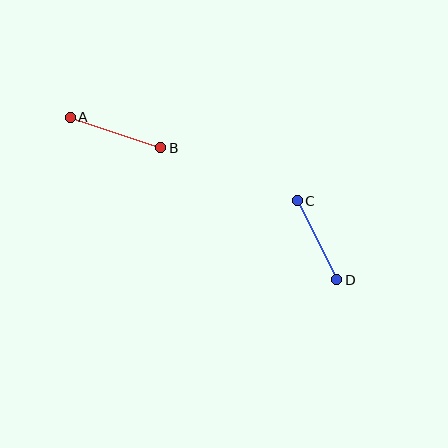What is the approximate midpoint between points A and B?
The midpoint is at approximately (116, 133) pixels.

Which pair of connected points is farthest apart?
Points A and B are farthest apart.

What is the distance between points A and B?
The distance is approximately 95 pixels.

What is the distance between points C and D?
The distance is approximately 89 pixels.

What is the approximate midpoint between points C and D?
The midpoint is at approximately (317, 240) pixels.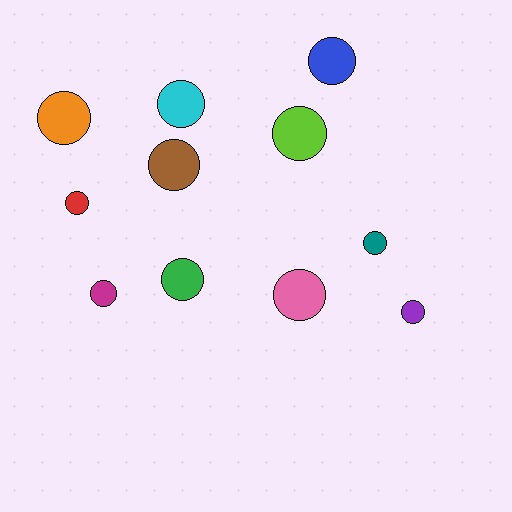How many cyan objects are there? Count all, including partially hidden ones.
There is 1 cyan object.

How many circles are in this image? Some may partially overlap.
There are 11 circles.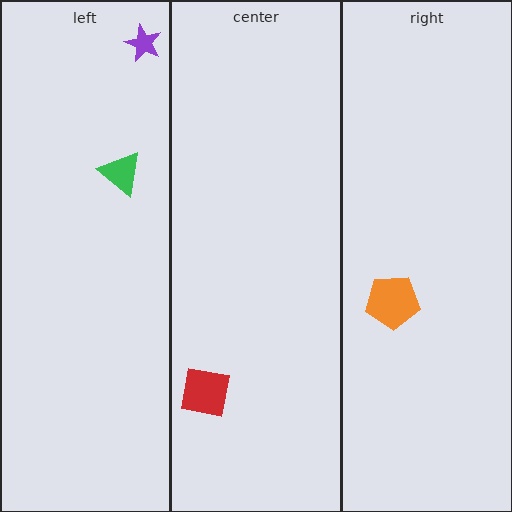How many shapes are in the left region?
2.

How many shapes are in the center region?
1.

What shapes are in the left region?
The green triangle, the purple star.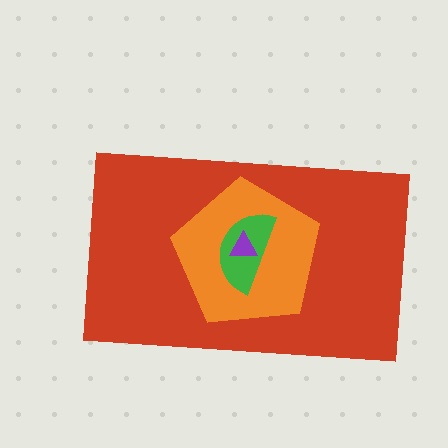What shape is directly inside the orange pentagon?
The green semicircle.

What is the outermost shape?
The red rectangle.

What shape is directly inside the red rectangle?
The orange pentagon.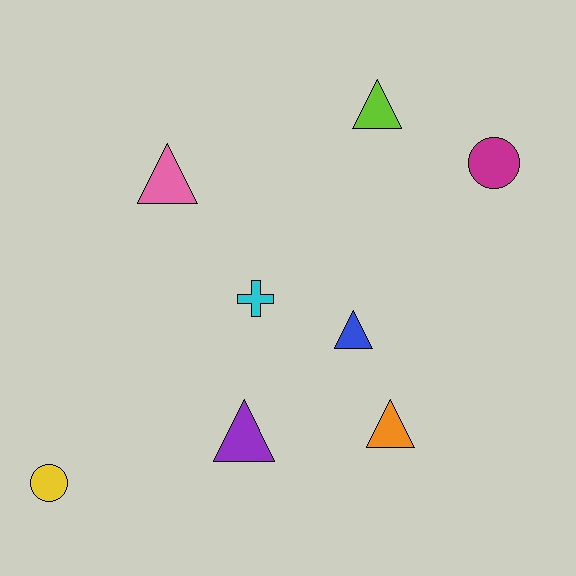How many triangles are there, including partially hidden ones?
There are 5 triangles.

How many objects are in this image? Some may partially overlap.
There are 8 objects.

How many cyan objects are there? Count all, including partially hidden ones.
There is 1 cyan object.